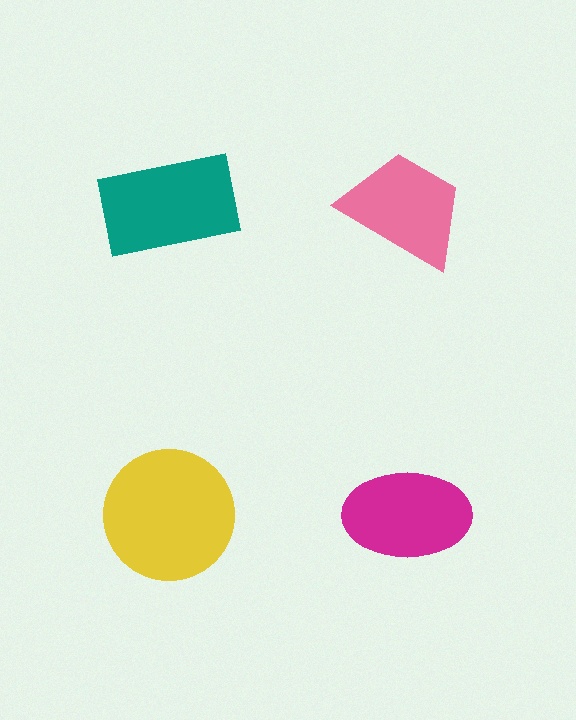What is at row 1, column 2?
A pink trapezoid.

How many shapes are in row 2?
2 shapes.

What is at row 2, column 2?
A magenta ellipse.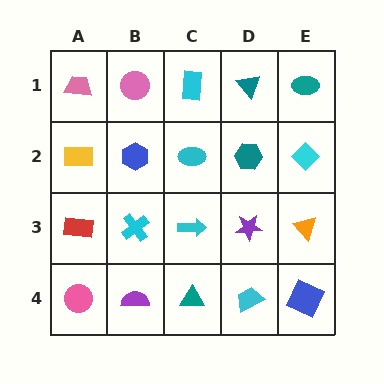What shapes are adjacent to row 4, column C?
A cyan arrow (row 3, column C), a purple semicircle (row 4, column B), a cyan trapezoid (row 4, column D).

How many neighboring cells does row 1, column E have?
2.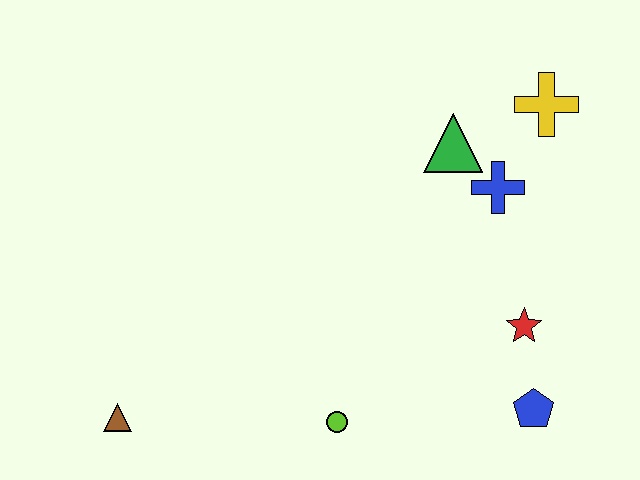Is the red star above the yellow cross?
No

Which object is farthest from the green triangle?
The brown triangle is farthest from the green triangle.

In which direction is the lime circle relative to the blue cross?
The lime circle is below the blue cross.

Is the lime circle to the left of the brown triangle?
No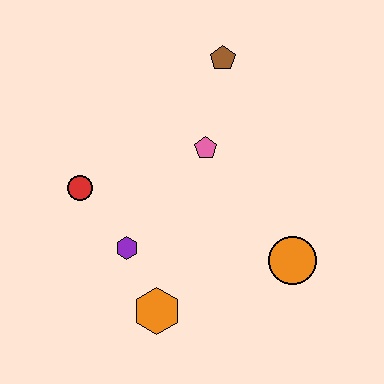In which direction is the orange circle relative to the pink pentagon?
The orange circle is below the pink pentagon.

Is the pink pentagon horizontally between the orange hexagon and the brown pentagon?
Yes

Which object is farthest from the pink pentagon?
The orange hexagon is farthest from the pink pentagon.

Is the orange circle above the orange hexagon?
Yes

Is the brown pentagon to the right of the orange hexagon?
Yes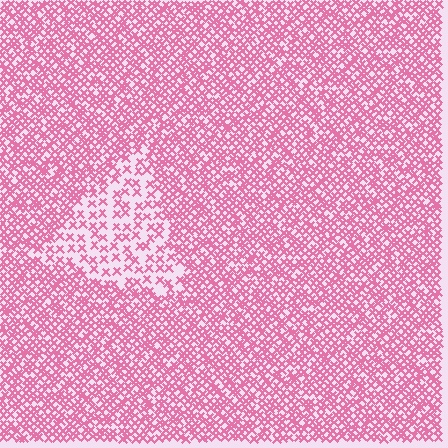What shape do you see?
I see a triangle.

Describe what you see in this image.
The image contains small pink elements arranged at two different densities. A triangle-shaped region is visible where the elements are less densely packed than the surrounding area.